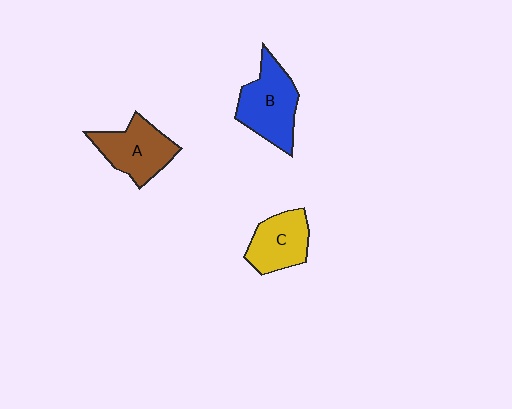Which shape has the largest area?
Shape B (blue).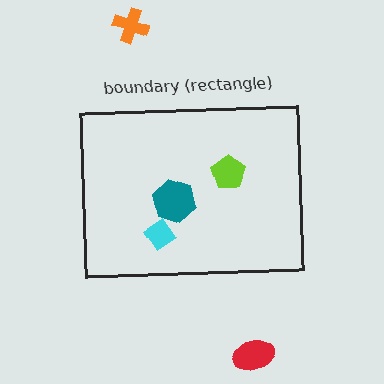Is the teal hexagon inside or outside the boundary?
Inside.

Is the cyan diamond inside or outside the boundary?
Inside.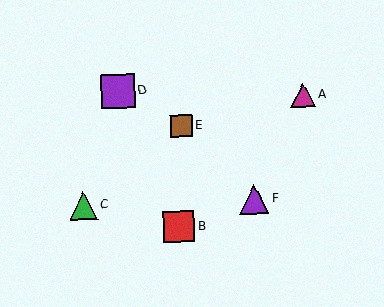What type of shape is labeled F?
Shape F is a purple triangle.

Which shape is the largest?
The purple square (labeled D) is the largest.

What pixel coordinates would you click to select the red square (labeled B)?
Click at (179, 227) to select the red square B.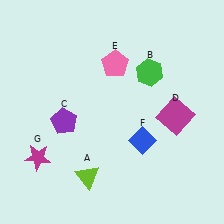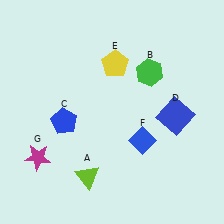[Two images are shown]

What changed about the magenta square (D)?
In Image 1, D is magenta. In Image 2, it changed to blue.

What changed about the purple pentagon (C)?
In Image 1, C is purple. In Image 2, it changed to blue.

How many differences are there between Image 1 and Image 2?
There are 3 differences between the two images.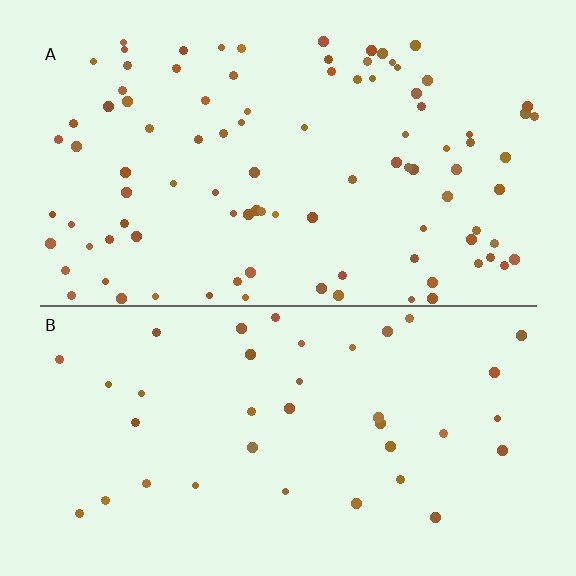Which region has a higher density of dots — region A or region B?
A (the top).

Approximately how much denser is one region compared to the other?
Approximately 2.5× — region A over region B.